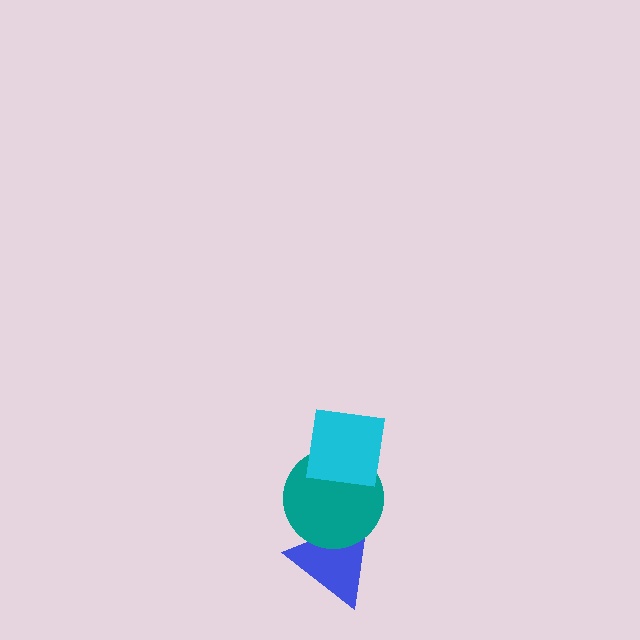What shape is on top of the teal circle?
The cyan square is on top of the teal circle.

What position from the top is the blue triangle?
The blue triangle is 3rd from the top.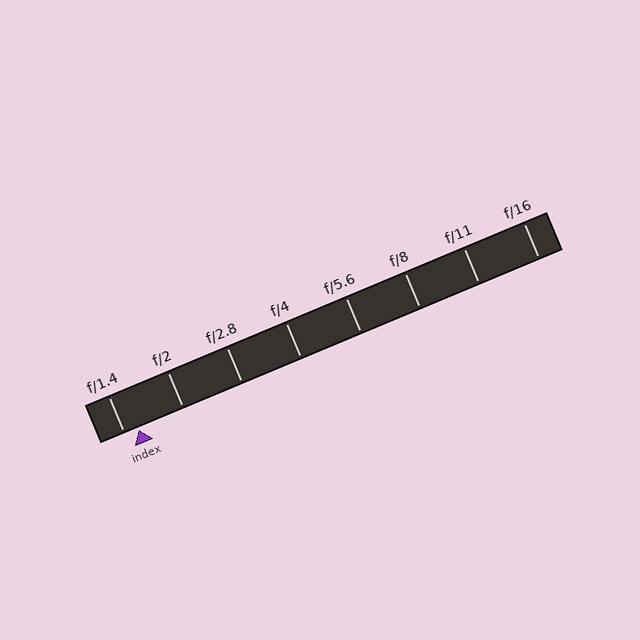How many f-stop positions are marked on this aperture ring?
There are 8 f-stop positions marked.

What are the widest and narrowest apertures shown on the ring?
The widest aperture shown is f/1.4 and the narrowest is f/16.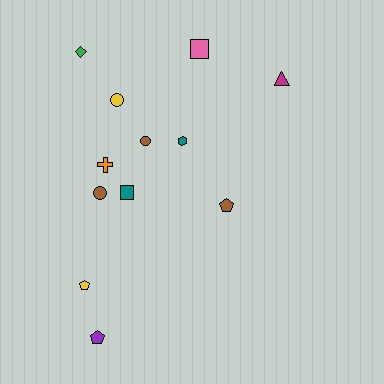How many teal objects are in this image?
There are 2 teal objects.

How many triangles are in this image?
There is 1 triangle.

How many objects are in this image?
There are 12 objects.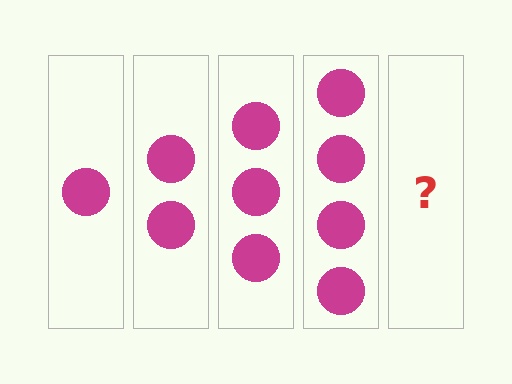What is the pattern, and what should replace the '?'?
The pattern is that each step adds one more circle. The '?' should be 5 circles.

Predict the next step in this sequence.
The next step is 5 circles.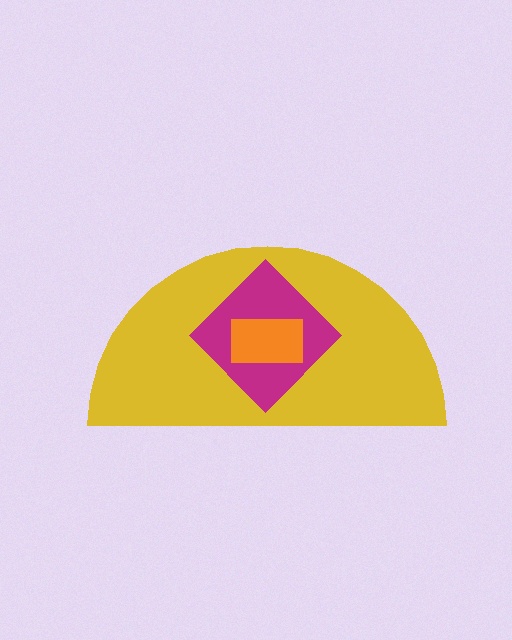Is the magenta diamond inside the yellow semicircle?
Yes.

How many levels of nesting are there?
3.